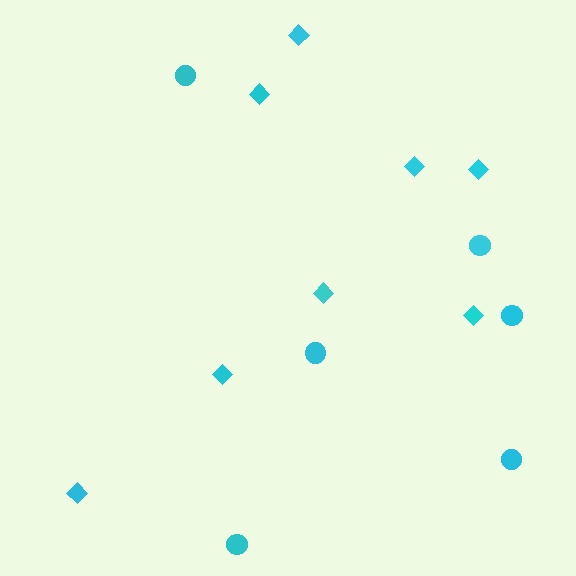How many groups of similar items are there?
There are 2 groups: one group of circles (6) and one group of diamonds (8).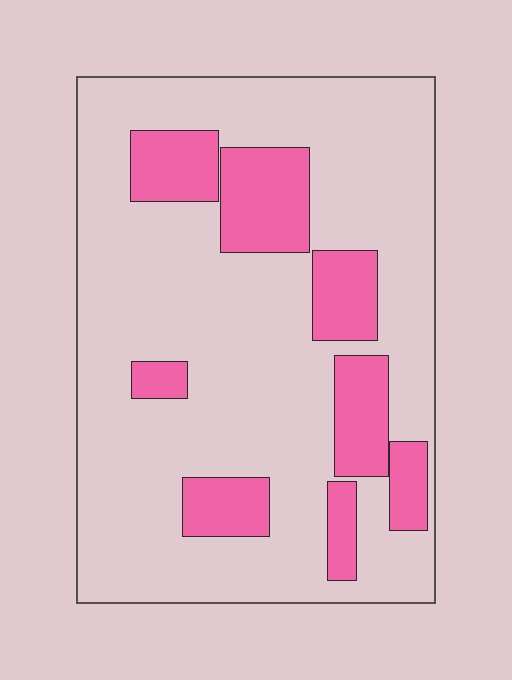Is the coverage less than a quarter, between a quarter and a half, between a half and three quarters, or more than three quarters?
Less than a quarter.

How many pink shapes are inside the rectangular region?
8.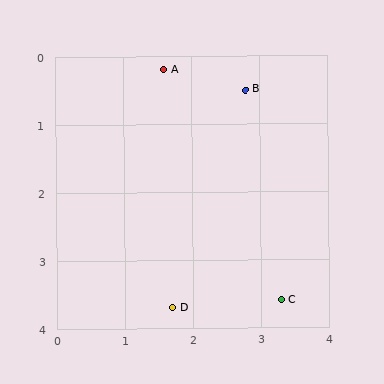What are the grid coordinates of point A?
Point A is at approximately (1.6, 0.2).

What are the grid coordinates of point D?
Point D is at approximately (1.7, 3.7).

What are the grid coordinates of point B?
Point B is at approximately (2.8, 0.5).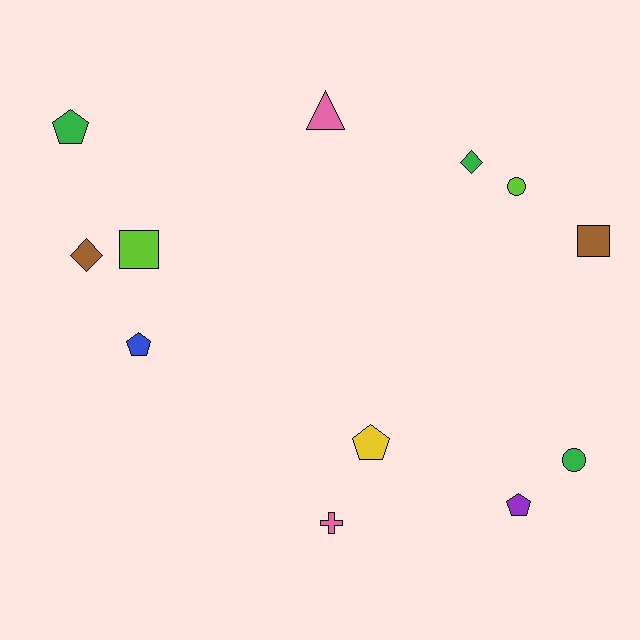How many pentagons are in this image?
There are 4 pentagons.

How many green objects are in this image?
There are 3 green objects.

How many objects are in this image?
There are 12 objects.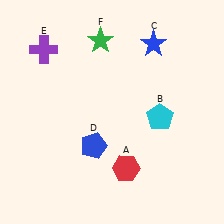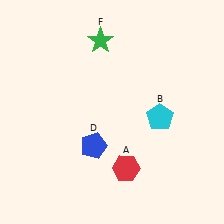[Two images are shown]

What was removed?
The blue star (C), the purple cross (E) were removed in Image 2.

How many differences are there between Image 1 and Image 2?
There are 2 differences between the two images.